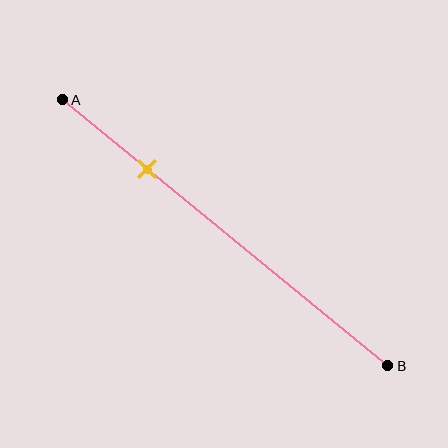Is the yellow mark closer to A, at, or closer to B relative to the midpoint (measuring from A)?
The yellow mark is closer to point A than the midpoint of segment AB.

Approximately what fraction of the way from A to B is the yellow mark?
The yellow mark is approximately 25% of the way from A to B.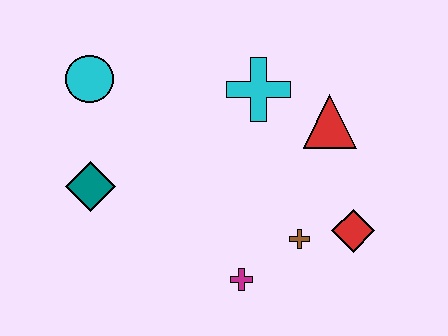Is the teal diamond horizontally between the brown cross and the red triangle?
No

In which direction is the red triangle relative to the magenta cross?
The red triangle is above the magenta cross.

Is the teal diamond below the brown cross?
No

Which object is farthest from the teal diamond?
The red diamond is farthest from the teal diamond.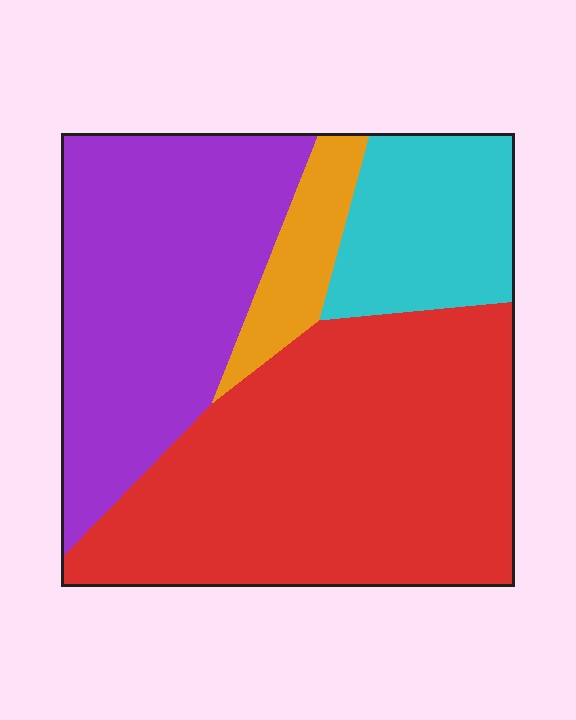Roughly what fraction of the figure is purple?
Purple covers 32% of the figure.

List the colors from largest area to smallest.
From largest to smallest: red, purple, cyan, orange.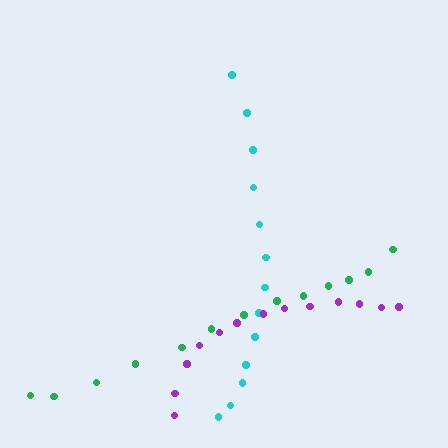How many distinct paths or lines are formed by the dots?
There are 3 distinct paths.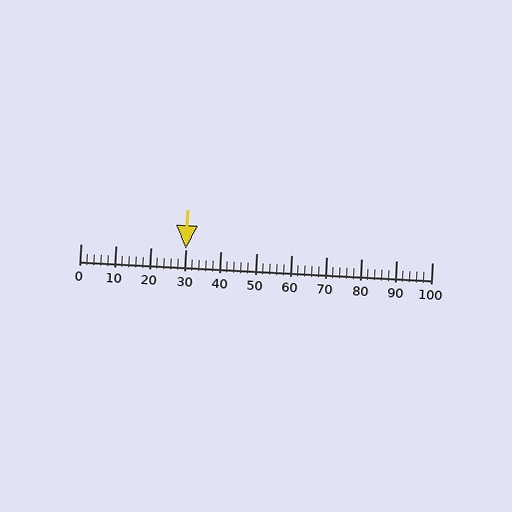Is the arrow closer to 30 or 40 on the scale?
The arrow is closer to 30.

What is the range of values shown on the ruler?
The ruler shows values from 0 to 100.